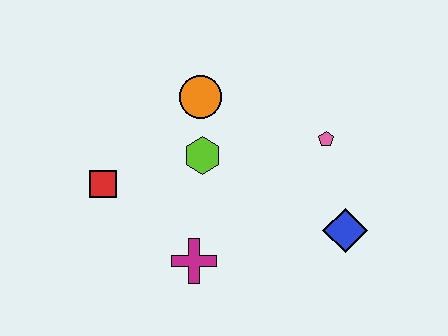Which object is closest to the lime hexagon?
The orange circle is closest to the lime hexagon.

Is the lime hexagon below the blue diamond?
No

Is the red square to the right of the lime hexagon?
No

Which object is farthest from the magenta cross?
The pink pentagon is farthest from the magenta cross.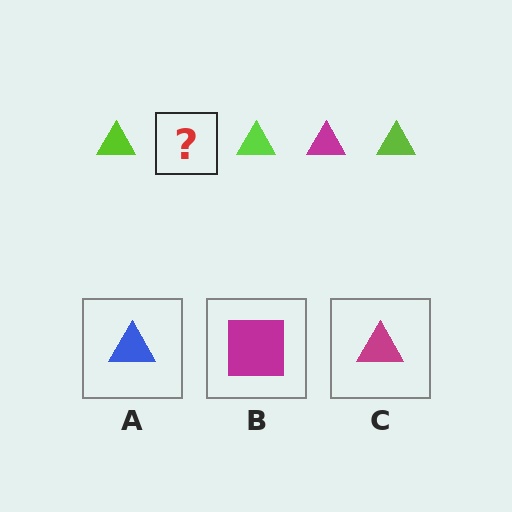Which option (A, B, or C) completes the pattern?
C.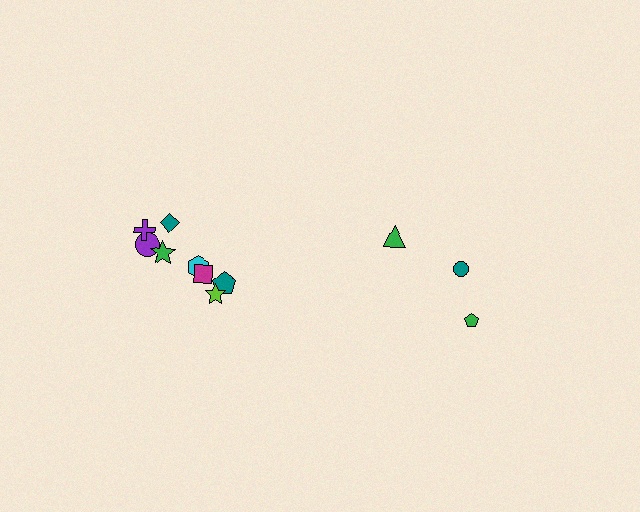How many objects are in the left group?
There are 8 objects.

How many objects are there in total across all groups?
There are 11 objects.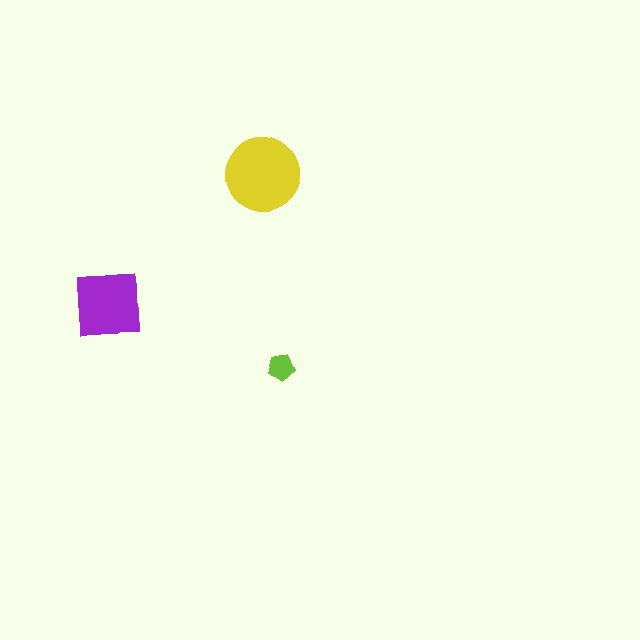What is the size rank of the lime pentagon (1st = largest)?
3rd.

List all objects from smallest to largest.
The lime pentagon, the purple square, the yellow circle.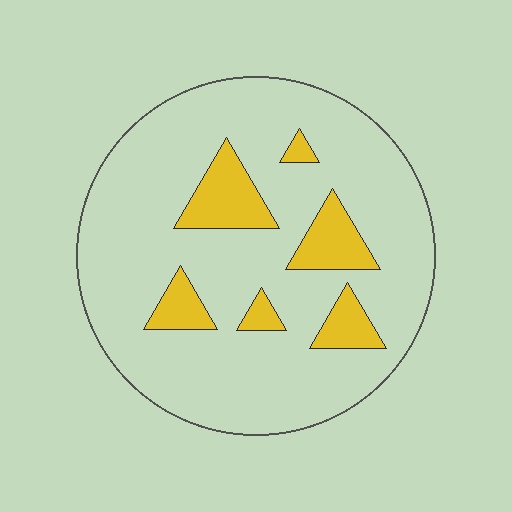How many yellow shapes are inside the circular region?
6.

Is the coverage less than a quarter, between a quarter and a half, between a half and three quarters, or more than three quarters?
Less than a quarter.